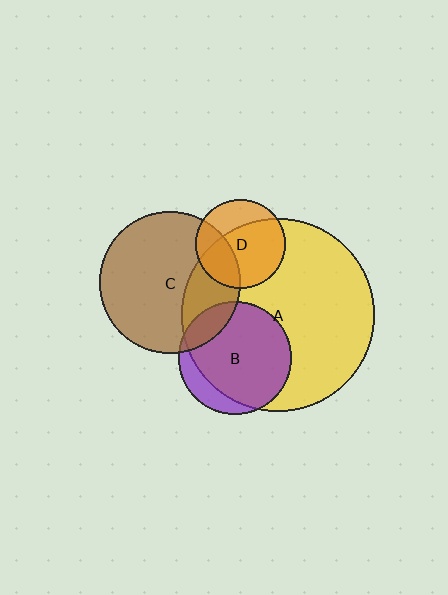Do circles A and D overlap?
Yes.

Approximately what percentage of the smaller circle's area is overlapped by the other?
Approximately 65%.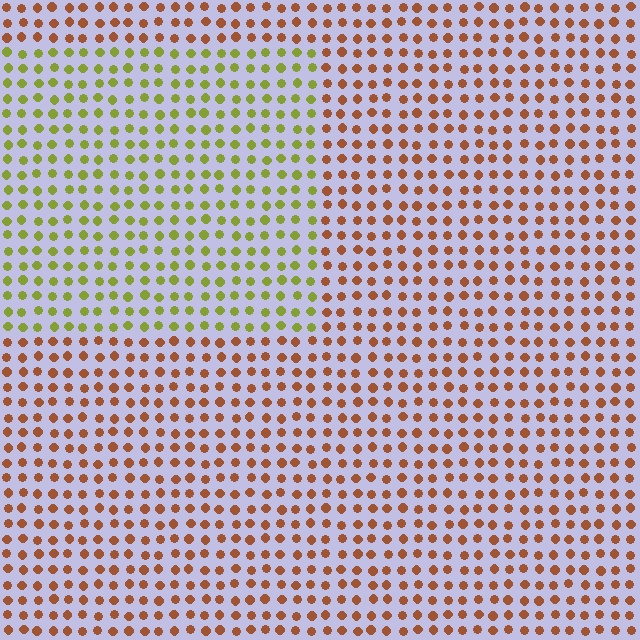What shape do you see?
I see a rectangle.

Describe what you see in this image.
The image is filled with small brown elements in a uniform arrangement. A rectangle-shaped region is visible where the elements are tinted to a slightly different hue, forming a subtle color boundary.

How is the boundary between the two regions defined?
The boundary is defined purely by a slight shift in hue (about 56 degrees). Spacing, size, and orientation are identical on both sides.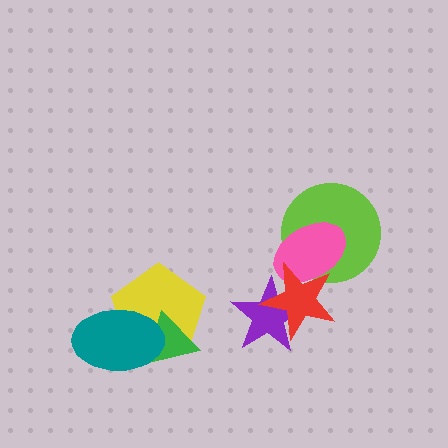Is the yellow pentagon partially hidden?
Yes, it is partially covered by another shape.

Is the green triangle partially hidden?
Yes, it is partially covered by another shape.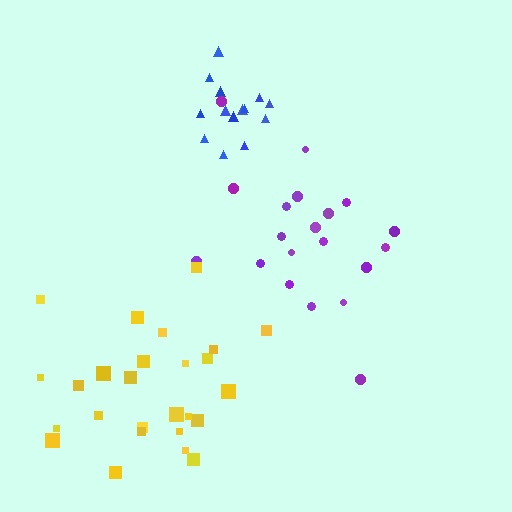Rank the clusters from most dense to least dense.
blue, purple, yellow.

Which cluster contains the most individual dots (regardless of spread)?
Yellow (26).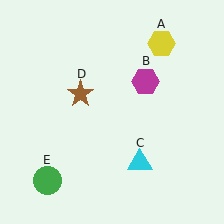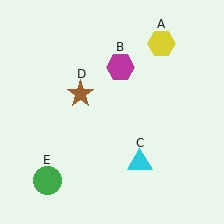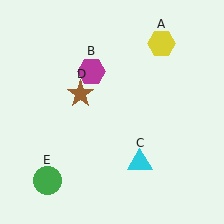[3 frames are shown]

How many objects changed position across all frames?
1 object changed position: magenta hexagon (object B).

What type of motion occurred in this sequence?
The magenta hexagon (object B) rotated counterclockwise around the center of the scene.